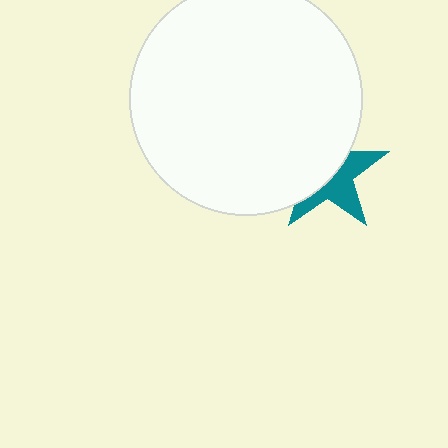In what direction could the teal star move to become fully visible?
The teal star could move toward the lower-right. That would shift it out from behind the white circle entirely.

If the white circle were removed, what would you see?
You would see the complete teal star.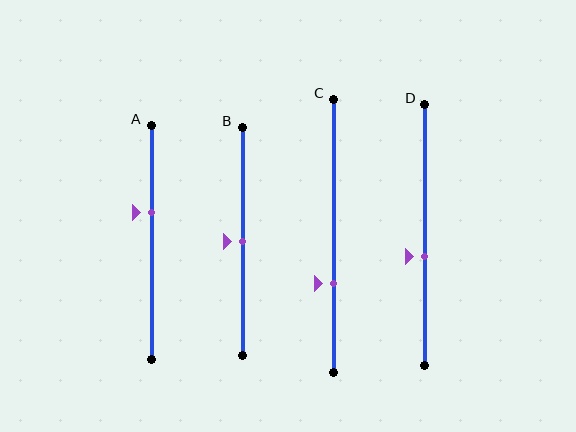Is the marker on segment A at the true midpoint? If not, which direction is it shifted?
No, the marker on segment A is shifted upward by about 13% of the segment length.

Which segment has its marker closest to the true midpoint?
Segment B has its marker closest to the true midpoint.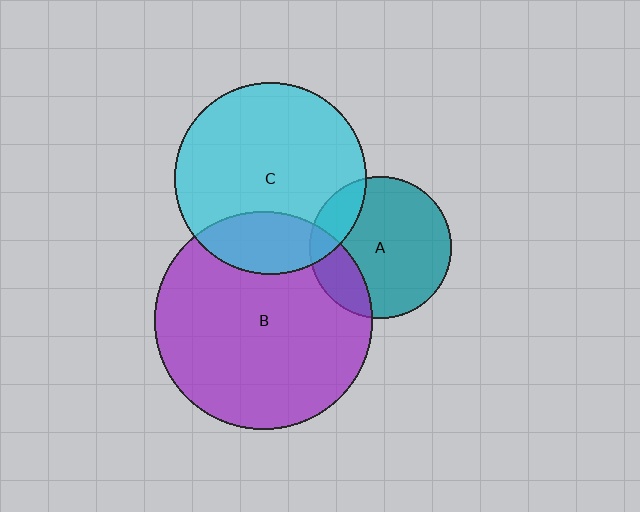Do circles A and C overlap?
Yes.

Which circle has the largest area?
Circle B (purple).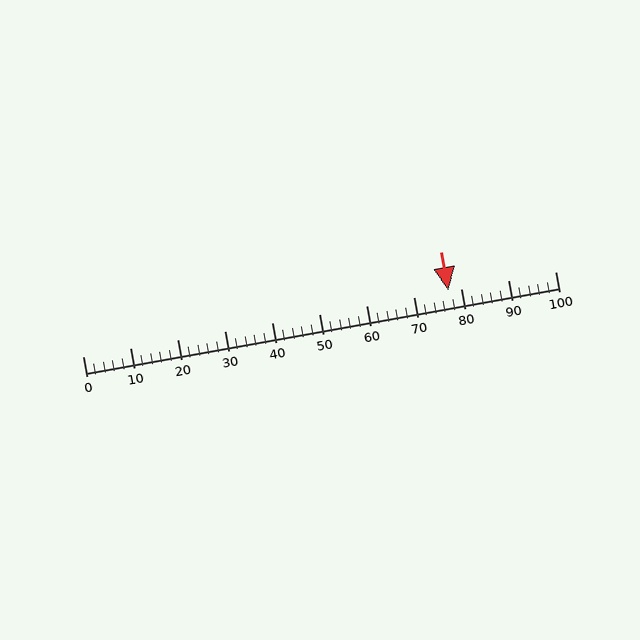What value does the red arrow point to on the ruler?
The red arrow points to approximately 77.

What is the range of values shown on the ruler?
The ruler shows values from 0 to 100.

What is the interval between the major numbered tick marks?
The major tick marks are spaced 10 units apart.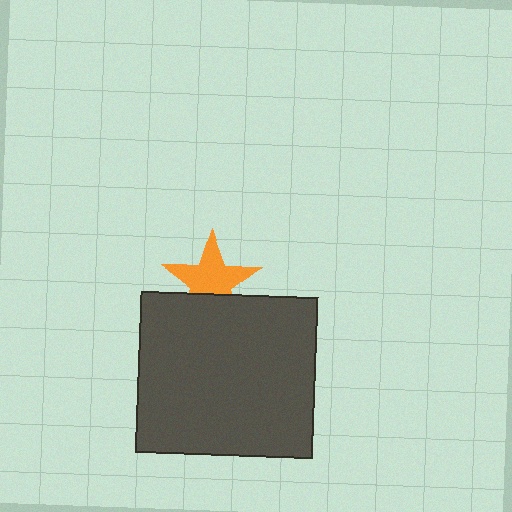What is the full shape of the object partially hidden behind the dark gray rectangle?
The partially hidden object is an orange star.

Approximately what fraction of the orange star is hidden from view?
Roughly 30% of the orange star is hidden behind the dark gray rectangle.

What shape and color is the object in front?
The object in front is a dark gray rectangle.